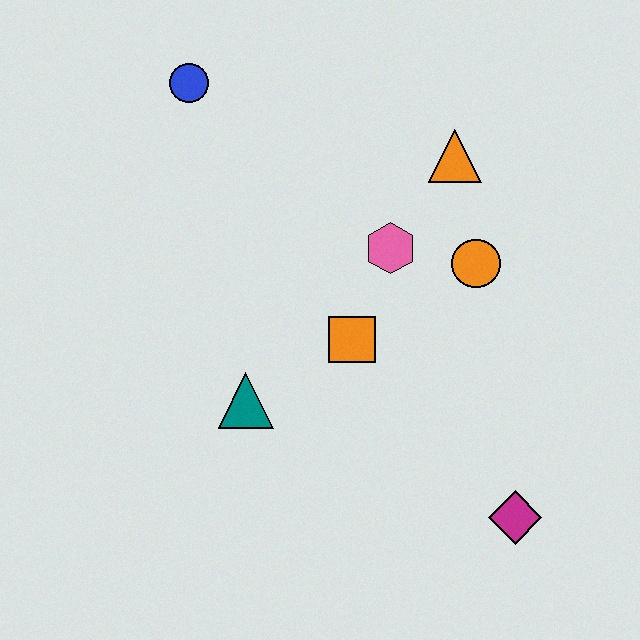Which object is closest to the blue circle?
The pink hexagon is closest to the blue circle.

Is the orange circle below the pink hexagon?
Yes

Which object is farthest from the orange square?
The blue circle is farthest from the orange square.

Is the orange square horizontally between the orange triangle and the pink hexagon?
No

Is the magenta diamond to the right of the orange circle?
Yes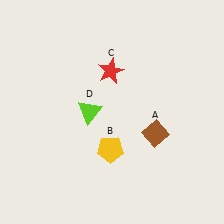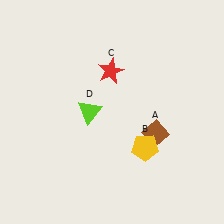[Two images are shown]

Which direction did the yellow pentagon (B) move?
The yellow pentagon (B) moved right.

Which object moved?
The yellow pentagon (B) moved right.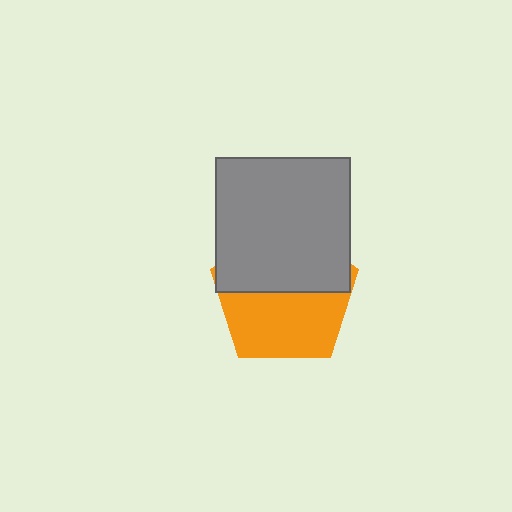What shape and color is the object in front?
The object in front is a gray square.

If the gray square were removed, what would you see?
You would see the complete orange pentagon.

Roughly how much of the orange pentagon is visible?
About half of it is visible (roughly 50%).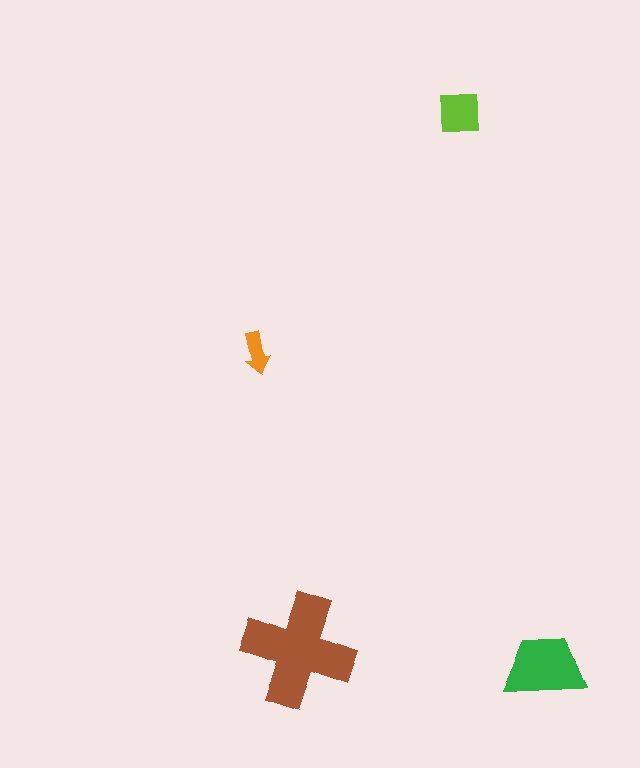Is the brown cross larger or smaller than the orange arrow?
Larger.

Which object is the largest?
The brown cross.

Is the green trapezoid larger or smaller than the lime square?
Larger.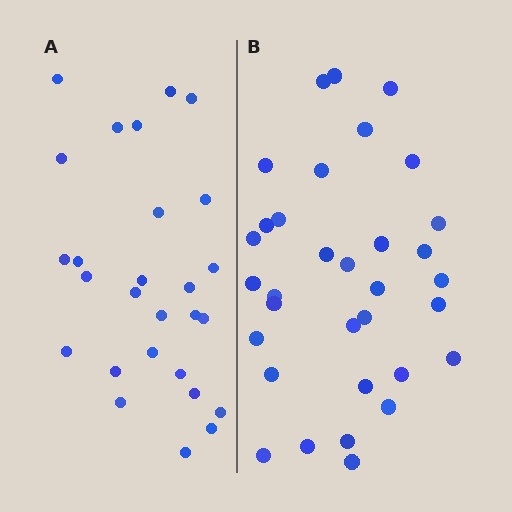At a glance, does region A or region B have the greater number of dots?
Region B (the right region) has more dots.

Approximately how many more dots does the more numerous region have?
Region B has about 6 more dots than region A.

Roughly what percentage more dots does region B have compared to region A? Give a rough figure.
About 20% more.